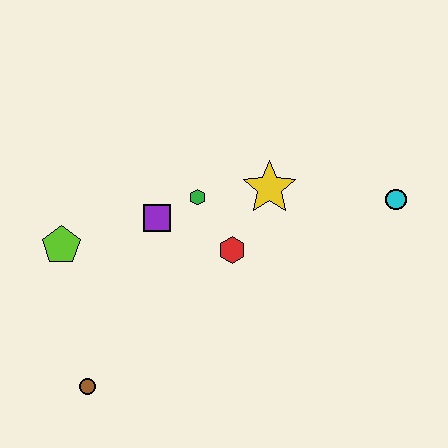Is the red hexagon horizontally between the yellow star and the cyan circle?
No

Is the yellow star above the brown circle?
Yes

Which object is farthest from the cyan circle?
The brown circle is farthest from the cyan circle.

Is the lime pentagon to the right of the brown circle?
No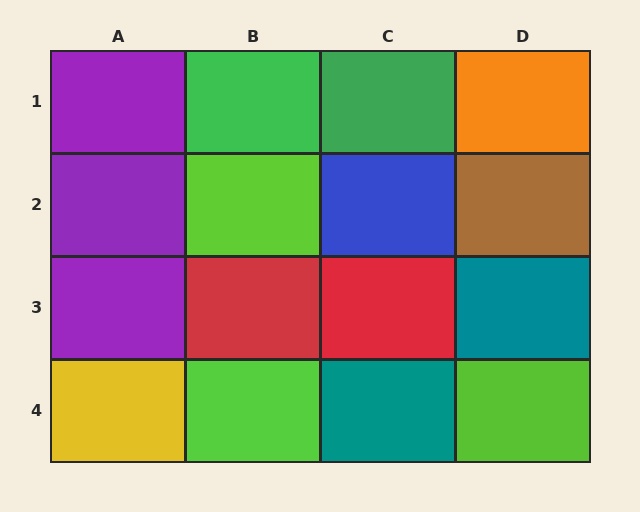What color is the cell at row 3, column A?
Purple.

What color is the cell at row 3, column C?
Red.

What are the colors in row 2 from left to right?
Purple, lime, blue, brown.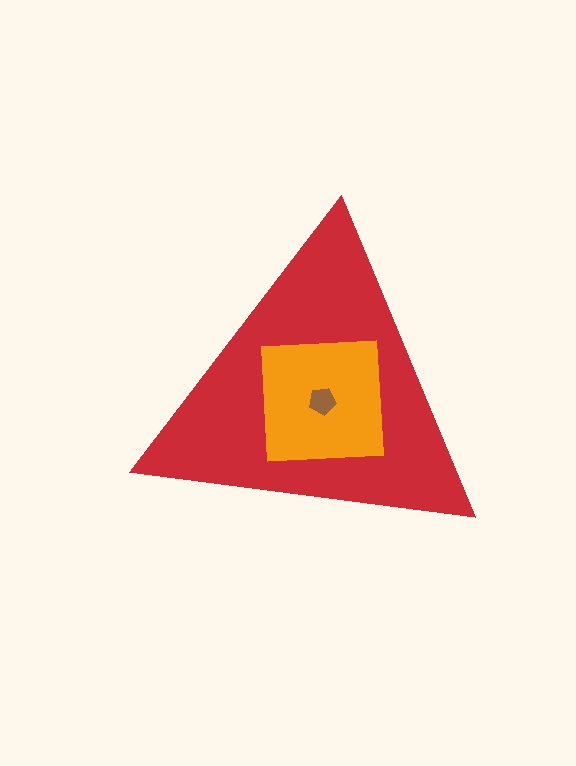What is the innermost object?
The brown pentagon.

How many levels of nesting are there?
3.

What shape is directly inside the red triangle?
The orange square.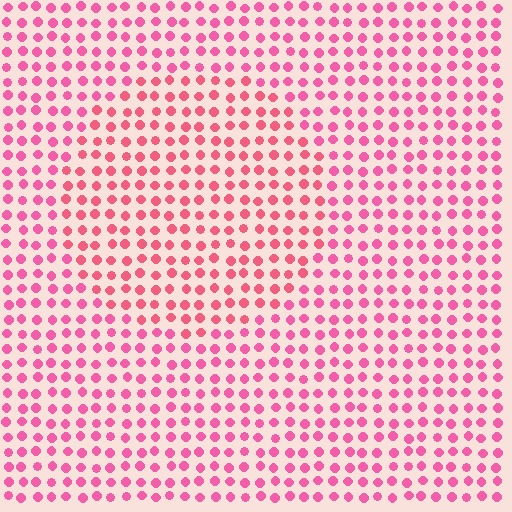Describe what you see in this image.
The image is filled with small pink elements in a uniform arrangement. A circle-shaped region is visible where the elements are tinted to a slightly different hue, forming a subtle color boundary.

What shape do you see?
I see a circle.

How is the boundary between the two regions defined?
The boundary is defined purely by a slight shift in hue (about 17 degrees). Spacing, size, and orientation are identical on both sides.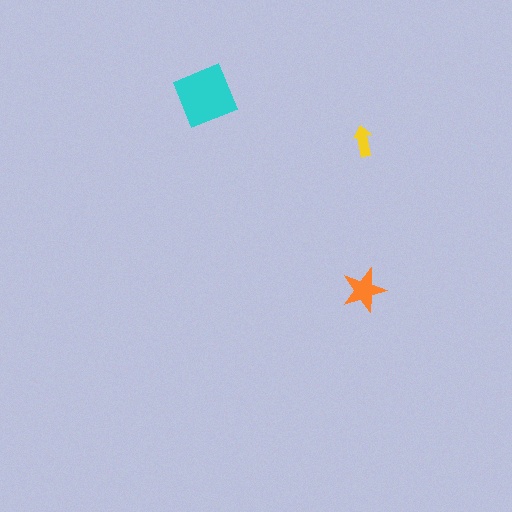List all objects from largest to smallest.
The cyan square, the orange star, the yellow arrow.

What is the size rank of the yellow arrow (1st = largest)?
3rd.